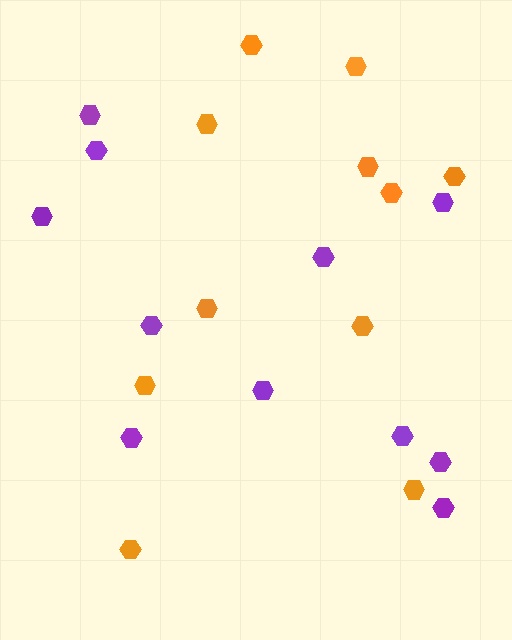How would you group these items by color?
There are 2 groups: one group of orange hexagons (11) and one group of purple hexagons (11).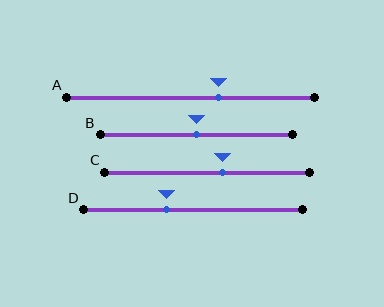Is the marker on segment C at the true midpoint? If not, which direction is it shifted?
No, the marker on segment C is shifted to the right by about 8% of the segment length.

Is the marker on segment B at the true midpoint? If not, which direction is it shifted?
Yes, the marker on segment B is at the true midpoint.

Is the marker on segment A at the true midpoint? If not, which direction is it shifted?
No, the marker on segment A is shifted to the right by about 11% of the segment length.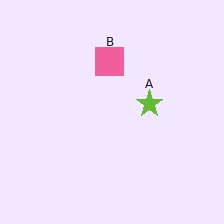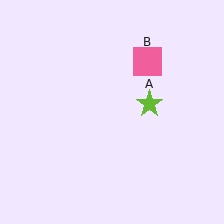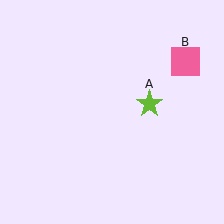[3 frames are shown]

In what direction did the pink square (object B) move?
The pink square (object B) moved right.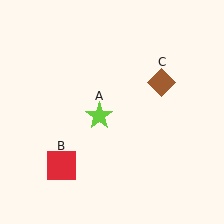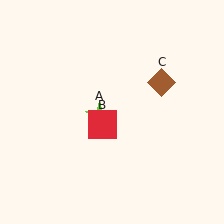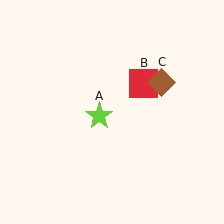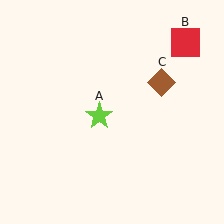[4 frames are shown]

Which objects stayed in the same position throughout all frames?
Lime star (object A) and brown diamond (object C) remained stationary.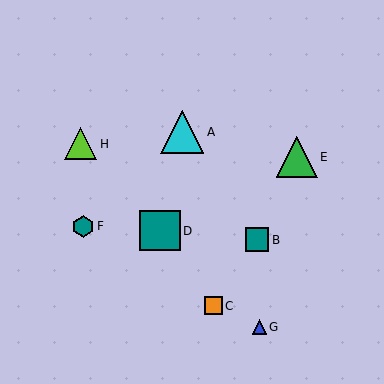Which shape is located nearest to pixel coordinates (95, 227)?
The teal hexagon (labeled F) at (83, 227) is nearest to that location.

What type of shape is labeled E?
Shape E is a green triangle.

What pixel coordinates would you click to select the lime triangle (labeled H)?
Click at (81, 144) to select the lime triangle H.